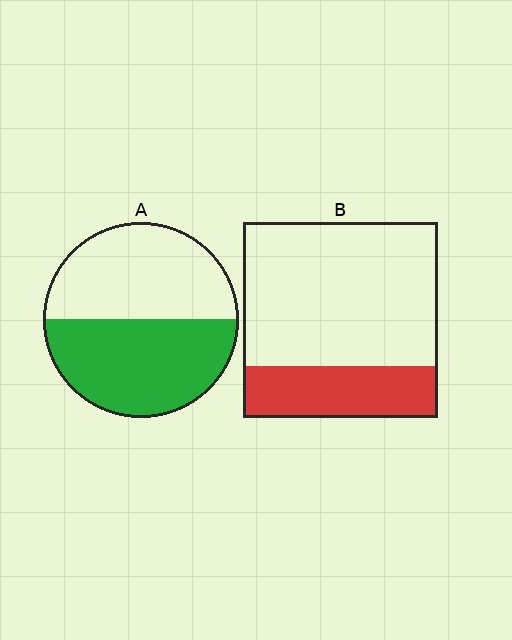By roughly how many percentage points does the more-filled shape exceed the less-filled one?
By roughly 25 percentage points (A over B).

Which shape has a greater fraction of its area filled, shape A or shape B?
Shape A.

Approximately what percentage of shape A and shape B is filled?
A is approximately 50% and B is approximately 25%.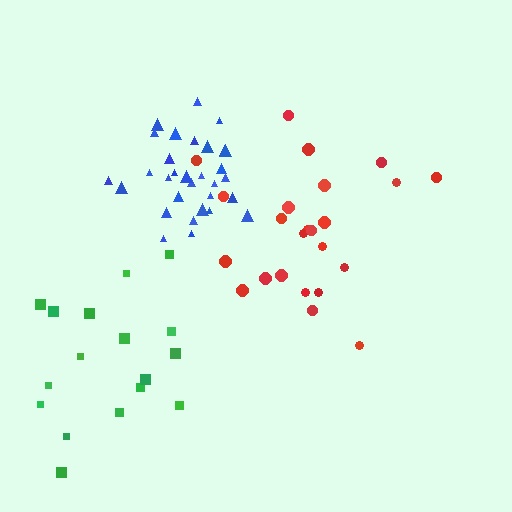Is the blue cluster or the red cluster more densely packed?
Blue.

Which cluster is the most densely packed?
Blue.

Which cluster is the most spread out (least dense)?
Green.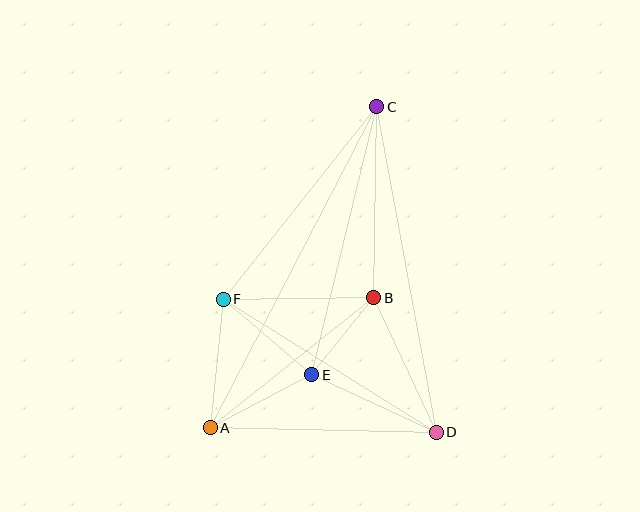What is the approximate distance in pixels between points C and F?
The distance between C and F is approximately 247 pixels.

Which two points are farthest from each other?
Points A and C are farthest from each other.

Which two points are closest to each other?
Points B and E are closest to each other.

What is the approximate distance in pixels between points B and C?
The distance between B and C is approximately 191 pixels.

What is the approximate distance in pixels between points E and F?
The distance between E and F is approximately 116 pixels.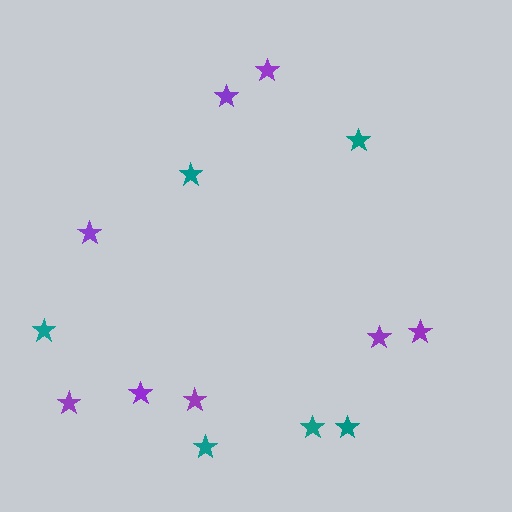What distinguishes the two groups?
There are 2 groups: one group of teal stars (6) and one group of purple stars (8).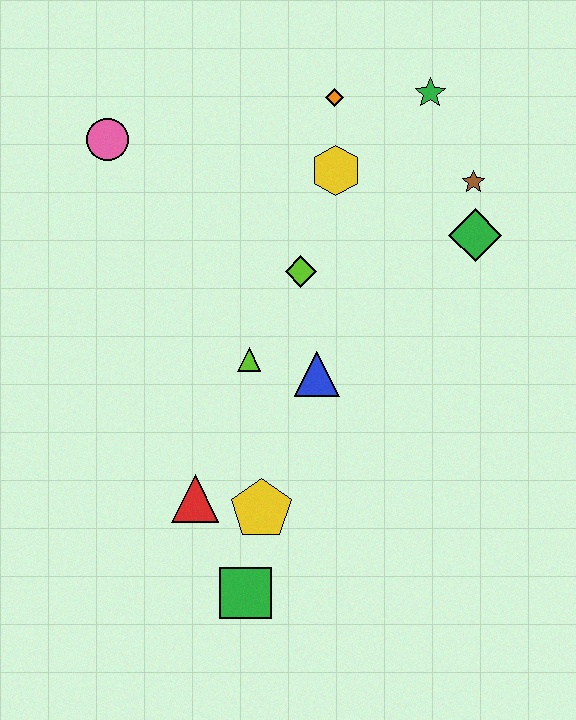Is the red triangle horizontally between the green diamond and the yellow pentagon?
No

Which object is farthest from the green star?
The green square is farthest from the green star.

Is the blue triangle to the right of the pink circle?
Yes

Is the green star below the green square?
No